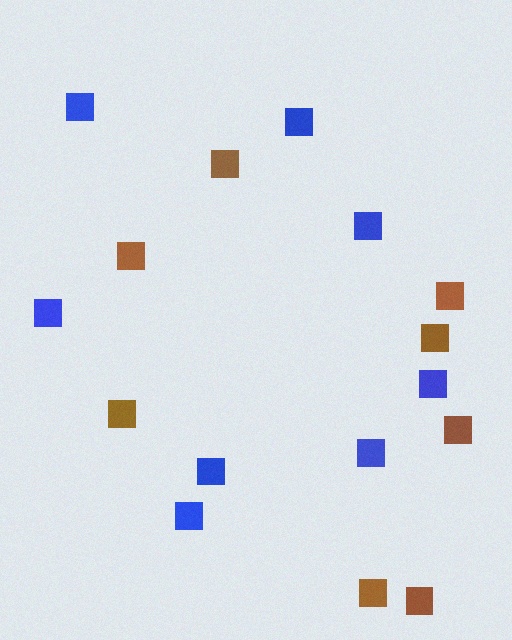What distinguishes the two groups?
There are 2 groups: one group of blue squares (8) and one group of brown squares (8).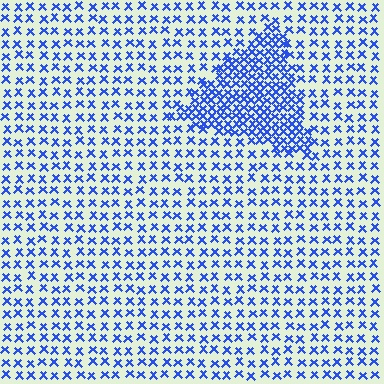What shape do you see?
I see a triangle.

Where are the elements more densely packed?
The elements are more densely packed inside the triangle boundary.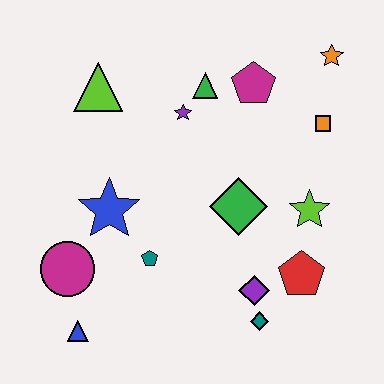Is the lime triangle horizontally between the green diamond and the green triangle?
No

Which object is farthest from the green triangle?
The blue triangle is farthest from the green triangle.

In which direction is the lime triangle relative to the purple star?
The lime triangle is to the left of the purple star.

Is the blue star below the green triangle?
Yes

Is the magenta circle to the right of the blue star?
No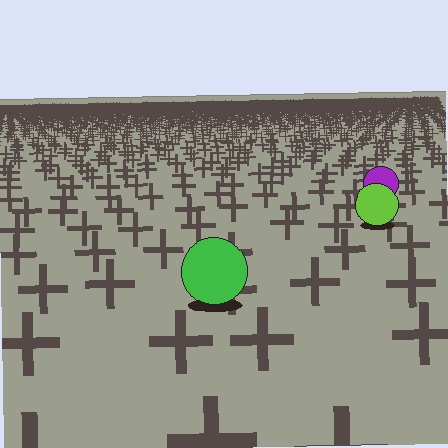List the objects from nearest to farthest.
From nearest to farthest: the green circle, the lime circle, the purple circle.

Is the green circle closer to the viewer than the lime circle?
Yes. The green circle is closer — you can tell from the texture gradient: the ground texture is coarser near it.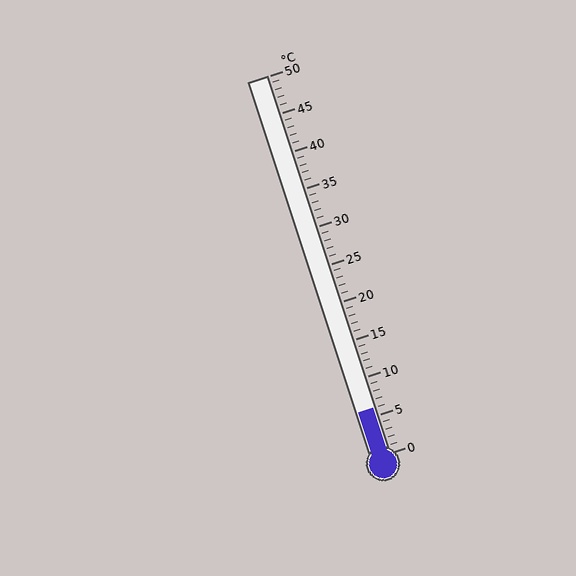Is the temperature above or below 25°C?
The temperature is below 25°C.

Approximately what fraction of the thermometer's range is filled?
The thermometer is filled to approximately 10% of its range.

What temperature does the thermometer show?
The thermometer shows approximately 6°C.